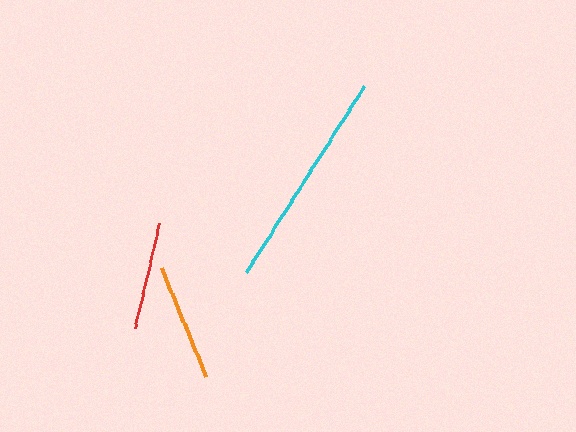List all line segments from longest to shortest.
From longest to shortest: cyan, orange, red.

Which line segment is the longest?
The cyan line is the longest at approximately 220 pixels.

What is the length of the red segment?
The red segment is approximately 108 pixels long.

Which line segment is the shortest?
The red line is the shortest at approximately 108 pixels.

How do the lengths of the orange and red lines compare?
The orange and red lines are approximately the same length.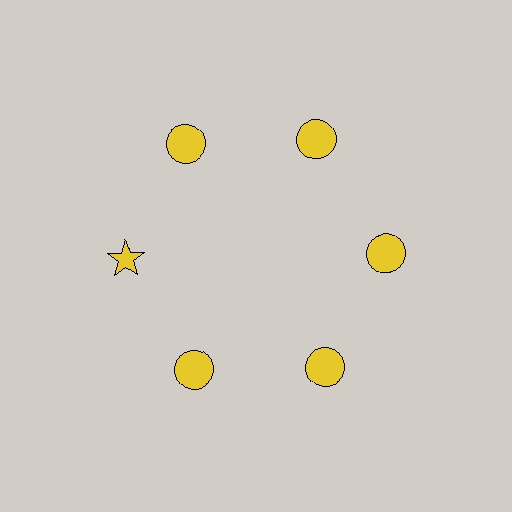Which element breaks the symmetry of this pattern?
The yellow star at roughly the 9 o'clock position breaks the symmetry. All other shapes are yellow circles.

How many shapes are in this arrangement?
There are 6 shapes arranged in a ring pattern.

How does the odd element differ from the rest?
It has a different shape: star instead of circle.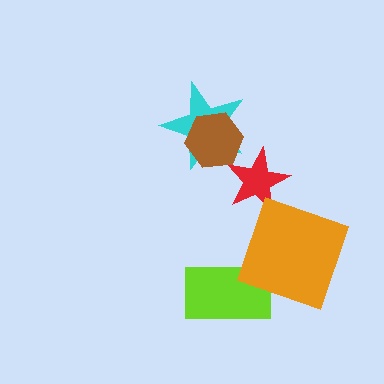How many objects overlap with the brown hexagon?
1 object overlaps with the brown hexagon.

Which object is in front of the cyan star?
The brown hexagon is in front of the cyan star.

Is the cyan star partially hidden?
Yes, it is partially covered by another shape.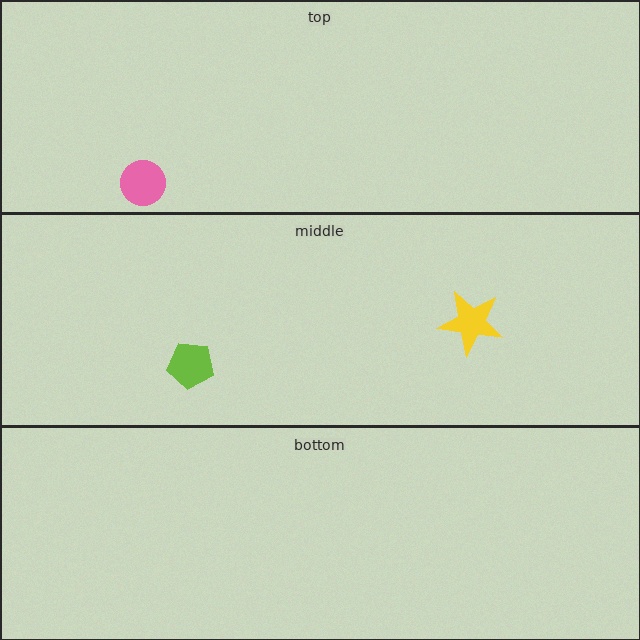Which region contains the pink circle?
The top region.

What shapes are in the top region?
The pink circle.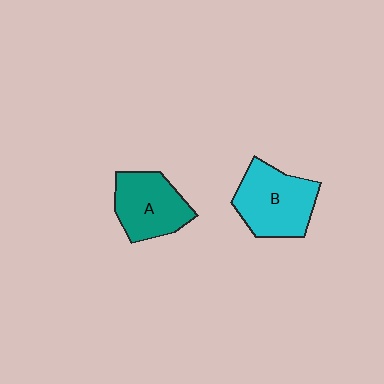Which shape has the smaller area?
Shape A (teal).